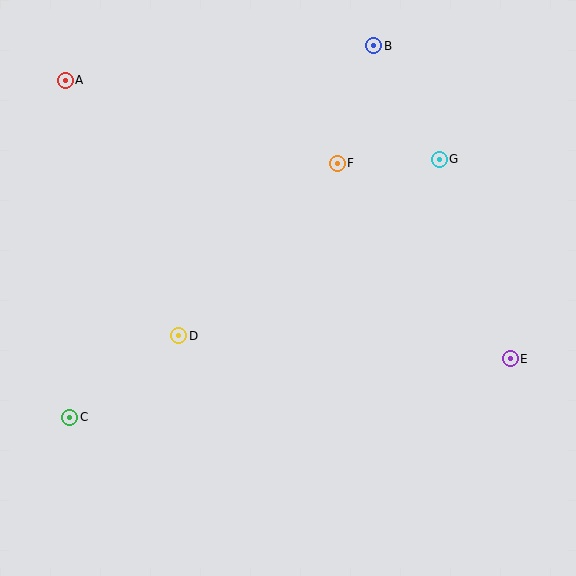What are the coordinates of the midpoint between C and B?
The midpoint between C and B is at (222, 232).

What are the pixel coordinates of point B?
Point B is at (374, 46).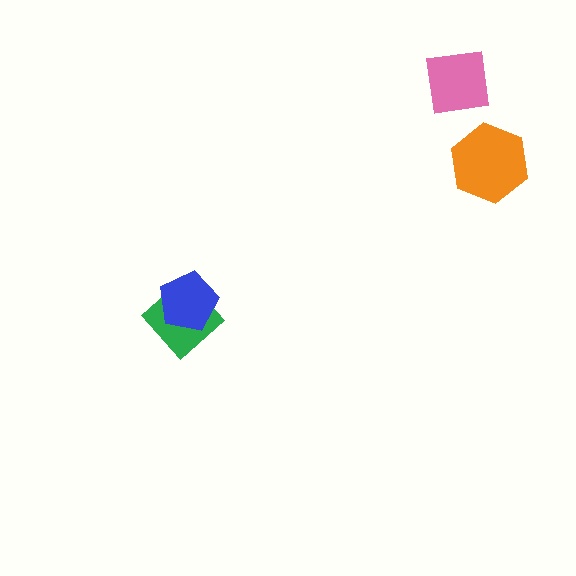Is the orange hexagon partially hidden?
No, no other shape covers it.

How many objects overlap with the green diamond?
1 object overlaps with the green diamond.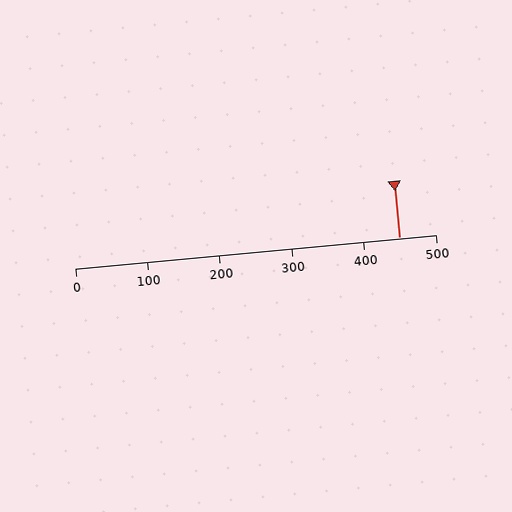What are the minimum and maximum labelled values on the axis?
The axis runs from 0 to 500.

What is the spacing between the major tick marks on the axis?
The major ticks are spaced 100 apart.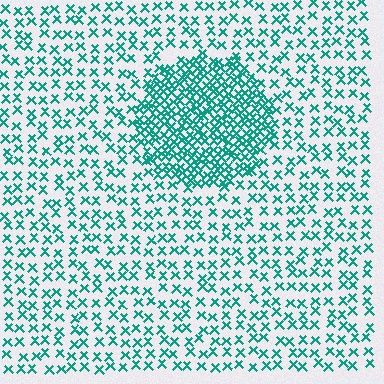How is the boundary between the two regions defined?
The boundary is defined by a change in element density (approximately 2.5x ratio). All elements are the same color, size, and shape.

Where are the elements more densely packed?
The elements are more densely packed inside the circle boundary.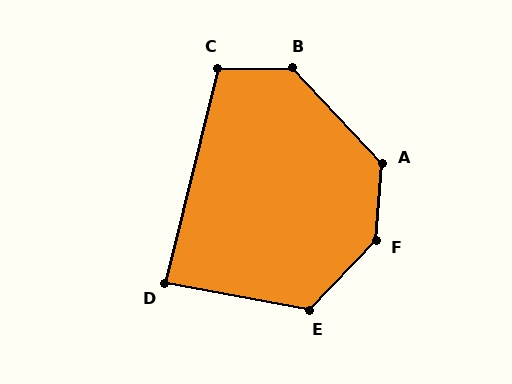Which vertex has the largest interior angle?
F, at approximately 141 degrees.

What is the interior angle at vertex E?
Approximately 123 degrees (obtuse).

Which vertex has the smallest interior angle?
D, at approximately 86 degrees.